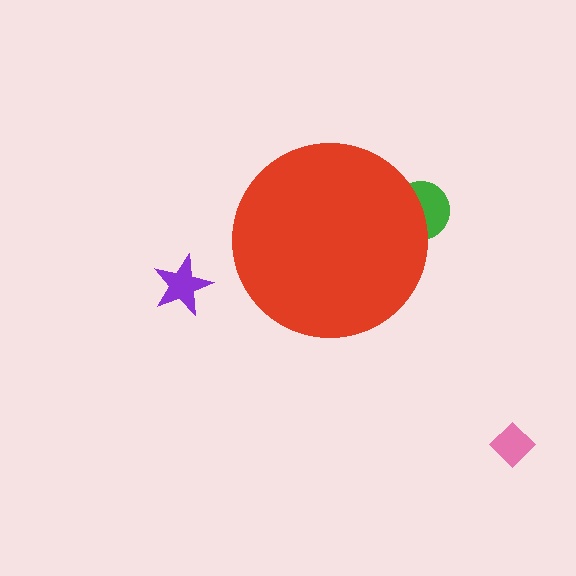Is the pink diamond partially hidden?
No, the pink diamond is fully visible.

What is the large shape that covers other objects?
A red circle.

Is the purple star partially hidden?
No, the purple star is fully visible.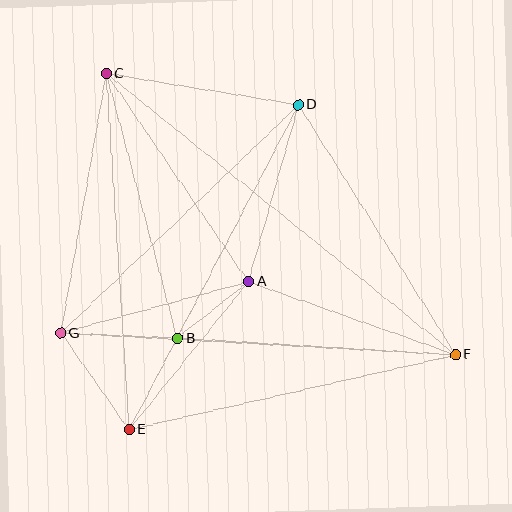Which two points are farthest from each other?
Points C and F are farthest from each other.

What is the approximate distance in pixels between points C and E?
The distance between C and E is approximately 357 pixels.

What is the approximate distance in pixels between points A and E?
The distance between A and E is approximately 190 pixels.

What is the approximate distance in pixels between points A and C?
The distance between A and C is approximately 252 pixels.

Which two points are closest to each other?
Points A and B are closest to each other.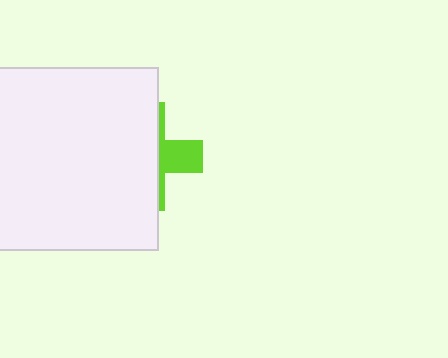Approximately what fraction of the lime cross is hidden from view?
Roughly 69% of the lime cross is hidden behind the white square.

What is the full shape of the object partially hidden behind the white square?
The partially hidden object is a lime cross.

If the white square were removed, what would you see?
You would see the complete lime cross.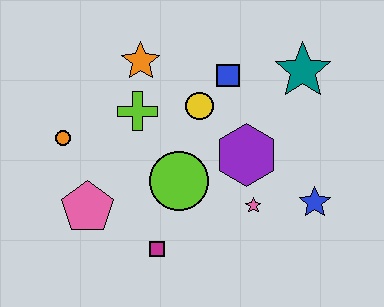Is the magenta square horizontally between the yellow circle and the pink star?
No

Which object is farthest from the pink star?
The orange circle is farthest from the pink star.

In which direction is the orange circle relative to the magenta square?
The orange circle is above the magenta square.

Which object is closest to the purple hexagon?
The pink star is closest to the purple hexagon.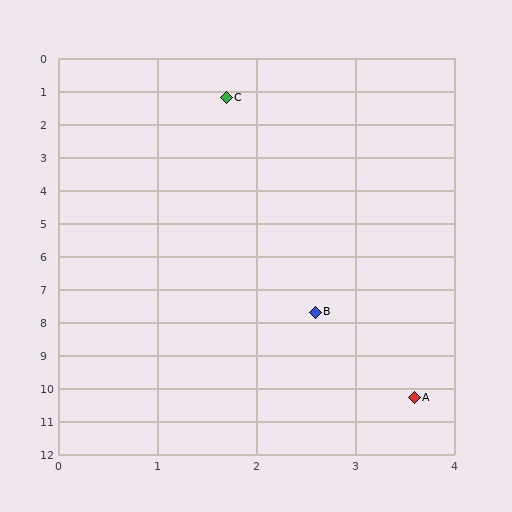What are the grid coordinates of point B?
Point B is at approximately (2.6, 7.7).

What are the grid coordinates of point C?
Point C is at approximately (1.7, 1.2).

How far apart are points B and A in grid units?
Points B and A are about 2.8 grid units apart.